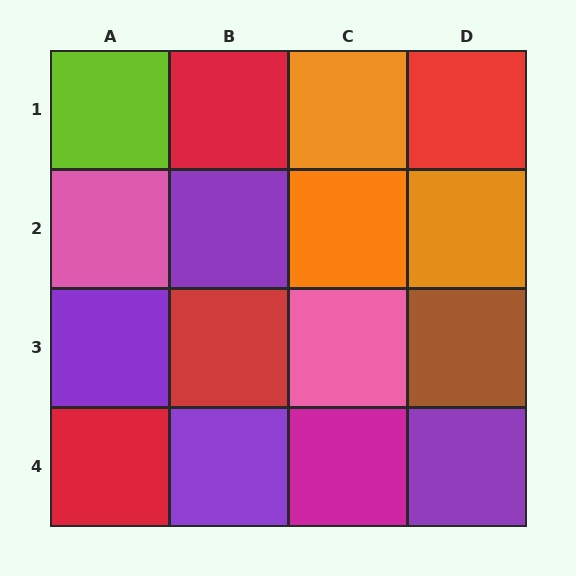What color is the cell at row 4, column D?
Purple.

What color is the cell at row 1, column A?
Lime.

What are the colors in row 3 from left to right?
Purple, red, pink, brown.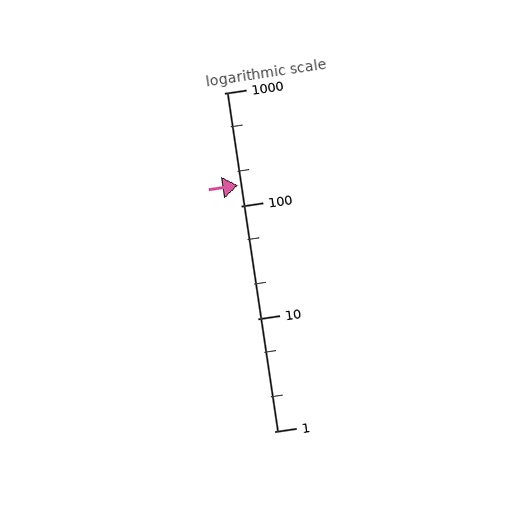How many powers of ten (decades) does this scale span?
The scale spans 3 decades, from 1 to 1000.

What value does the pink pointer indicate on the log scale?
The pointer indicates approximately 150.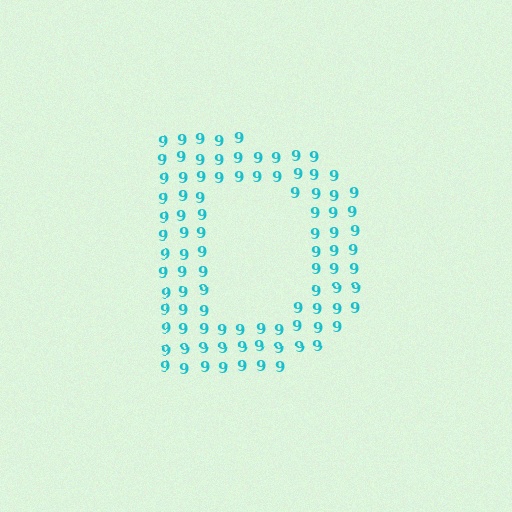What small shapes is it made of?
It is made of small digit 9's.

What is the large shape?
The large shape is the letter D.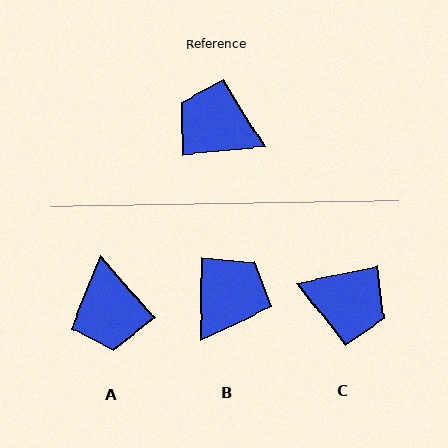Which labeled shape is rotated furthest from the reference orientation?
C, about 174 degrees away.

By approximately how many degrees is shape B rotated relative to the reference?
Approximately 96 degrees clockwise.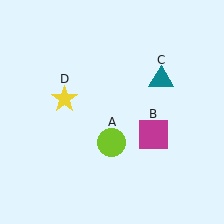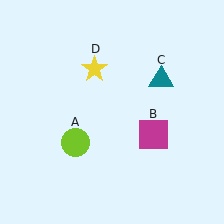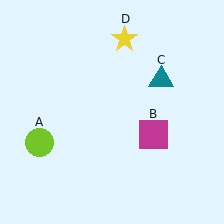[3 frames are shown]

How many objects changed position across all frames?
2 objects changed position: lime circle (object A), yellow star (object D).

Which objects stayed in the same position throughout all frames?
Magenta square (object B) and teal triangle (object C) remained stationary.